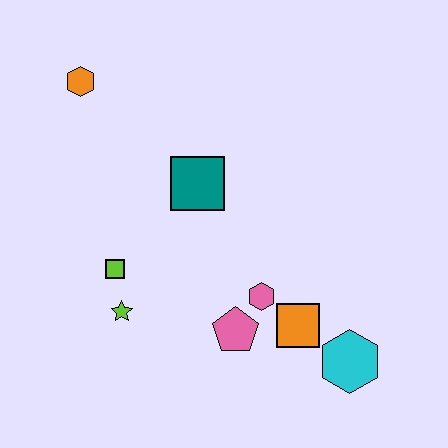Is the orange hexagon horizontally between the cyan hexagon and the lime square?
No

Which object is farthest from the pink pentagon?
The orange hexagon is farthest from the pink pentagon.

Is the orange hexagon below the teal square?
No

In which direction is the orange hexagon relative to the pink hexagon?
The orange hexagon is above the pink hexagon.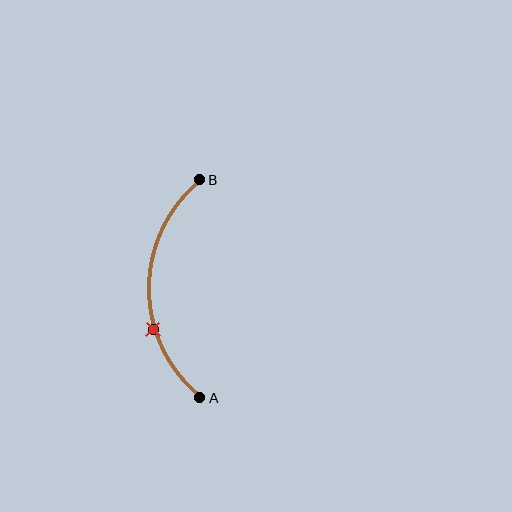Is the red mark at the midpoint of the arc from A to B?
No. The red mark lies on the arc but is closer to endpoint A. The arc midpoint would be at the point on the curve equidistant along the arc from both A and B.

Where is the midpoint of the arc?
The arc midpoint is the point on the curve farthest from the straight line joining A and B. It sits to the left of that line.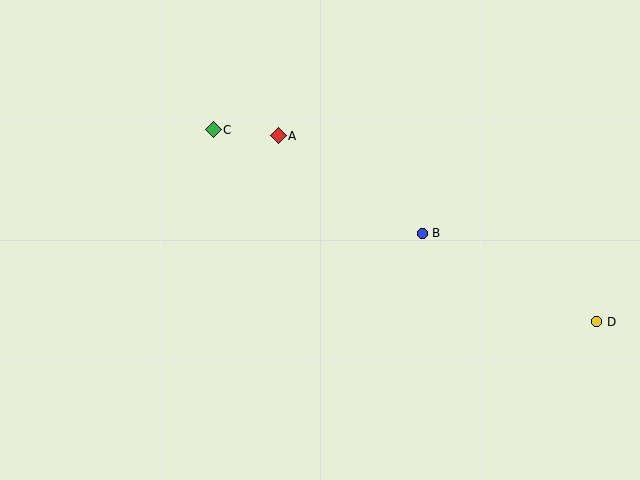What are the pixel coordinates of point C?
Point C is at (213, 130).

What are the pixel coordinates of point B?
Point B is at (422, 233).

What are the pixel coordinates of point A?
Point A is at (278, 136).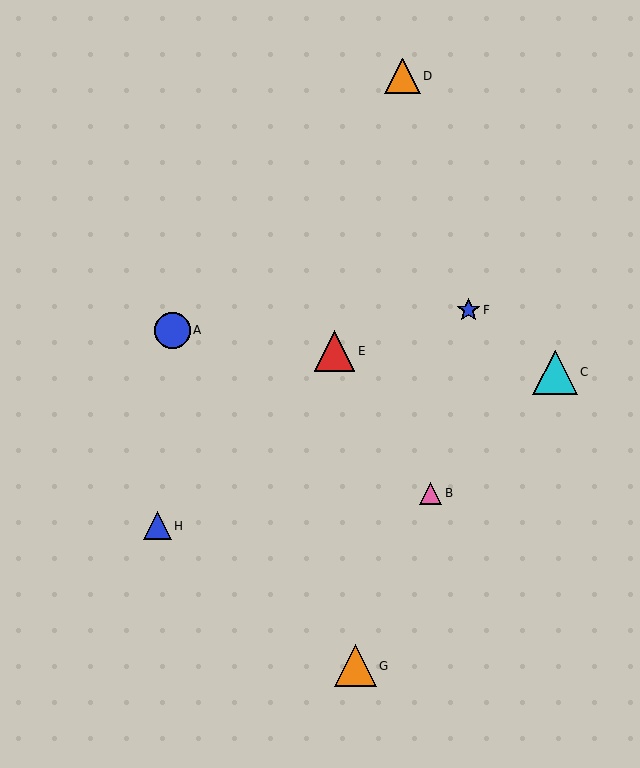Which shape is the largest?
The cyan triangle (labeled C) is the largest.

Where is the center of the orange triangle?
The center of the orange triangle is at (355, 666).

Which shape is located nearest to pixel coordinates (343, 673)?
The orange triangle (labeled G) at (355, 666) is nearest to that location.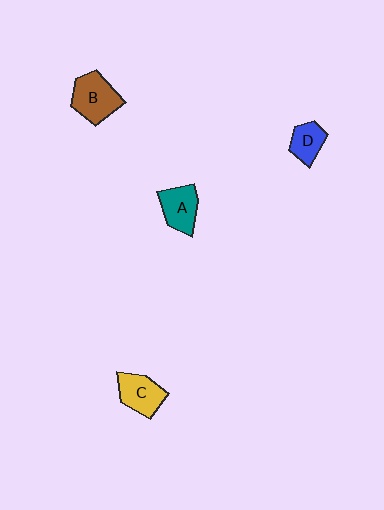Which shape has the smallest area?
Shape D (blue).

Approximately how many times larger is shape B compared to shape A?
Approximately 1.2 times.